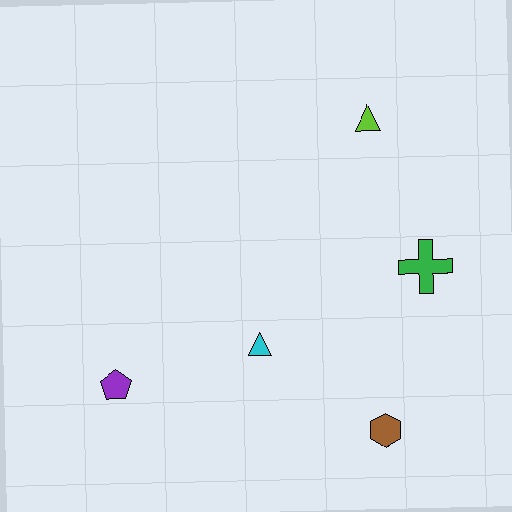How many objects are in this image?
There are 5 objects.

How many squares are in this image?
There are no squares.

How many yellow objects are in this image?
There are no yellow objects.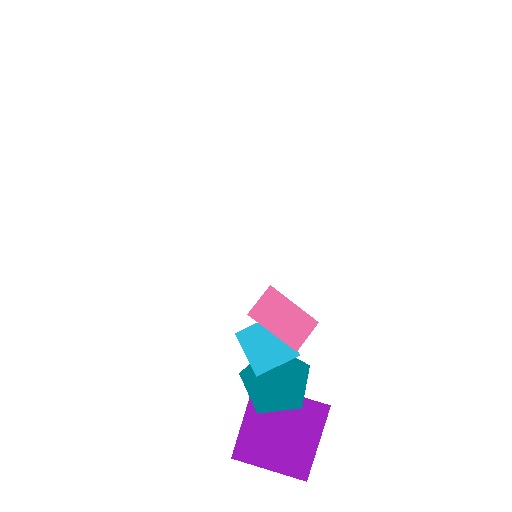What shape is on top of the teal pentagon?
The cyan diamond is on top of the teal pentagon.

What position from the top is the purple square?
The purple square is 4th from the top.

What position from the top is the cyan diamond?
The cyan diamond is 2nd from the top.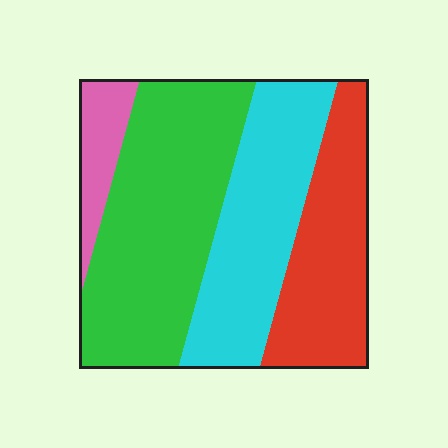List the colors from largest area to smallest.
From largest to smallest: green, cyan, red, pink.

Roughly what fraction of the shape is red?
Red covers roughly 25% of the shape.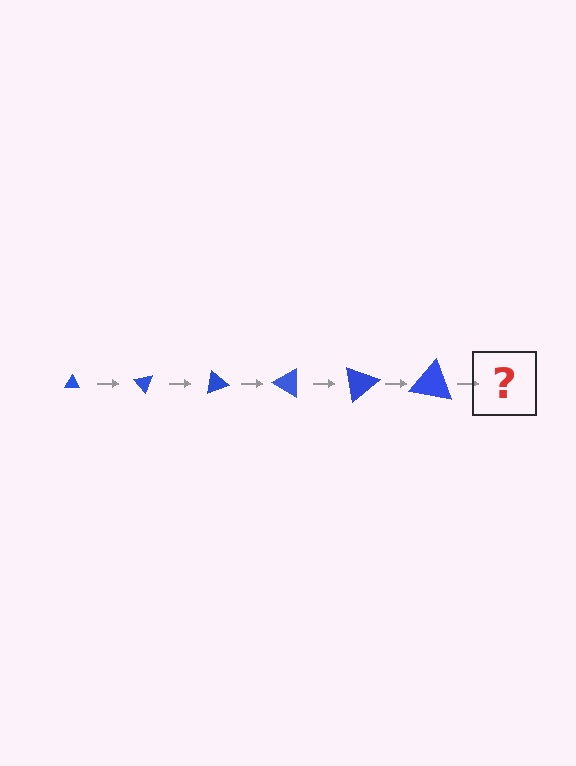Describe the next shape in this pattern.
It should be a triangle, larger than the previous one and rotated 300 degrees from the start.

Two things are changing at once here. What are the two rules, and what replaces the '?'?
The two rules are that the triangle grows larger each step and it rotates 50 degrees each step. The '?' should be a triangle, larger than the previous one and rotated 300 degrees from the start.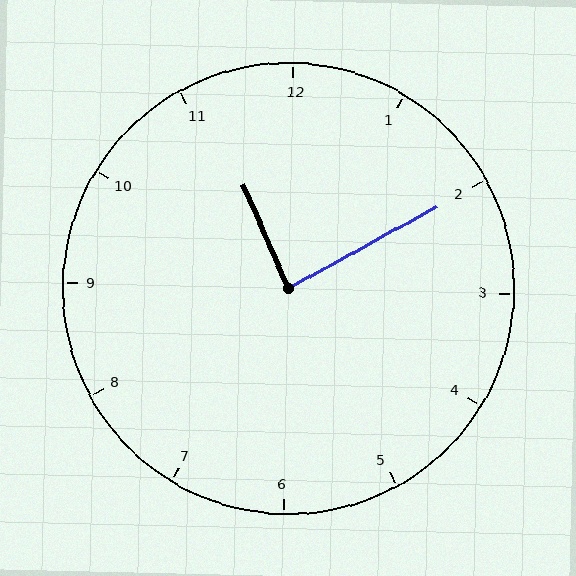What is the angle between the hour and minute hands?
Approximately 85 degrees.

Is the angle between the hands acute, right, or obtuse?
It is right.